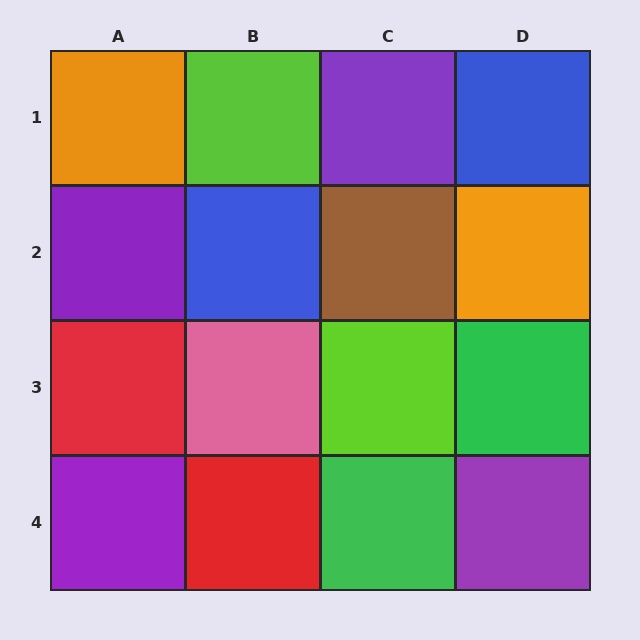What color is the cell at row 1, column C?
Purple.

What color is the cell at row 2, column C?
Brown.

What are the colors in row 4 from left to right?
Purple, red, green, purple.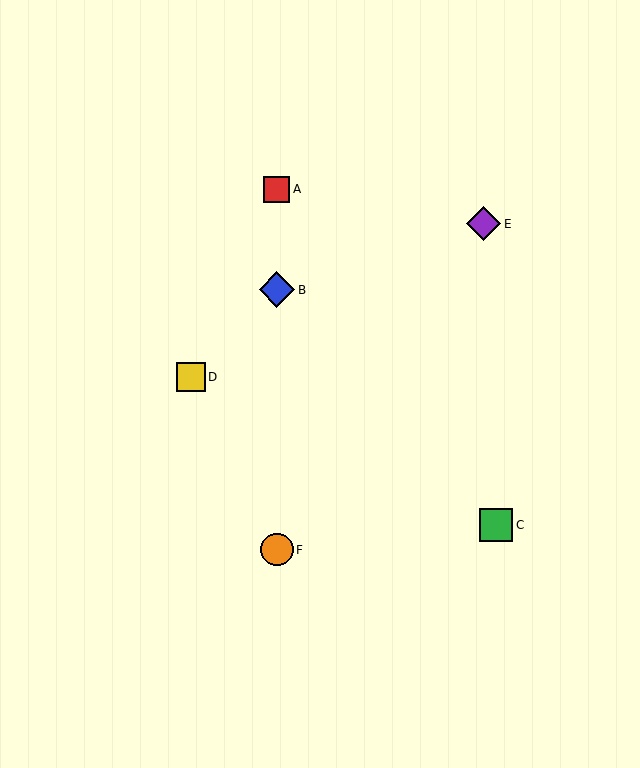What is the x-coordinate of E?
Object E is at x≈483.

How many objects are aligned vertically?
3 objects (A, B, F) are aligned vertically.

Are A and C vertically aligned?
No, A is at x≈277 and C is at x≈496.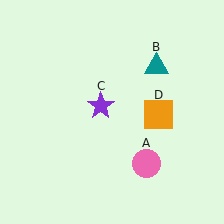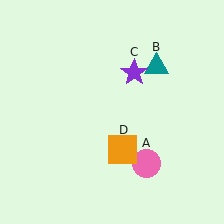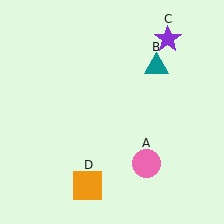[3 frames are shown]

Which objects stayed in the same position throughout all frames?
Pink circle (object A) and teal triangle (object B) remained stationary.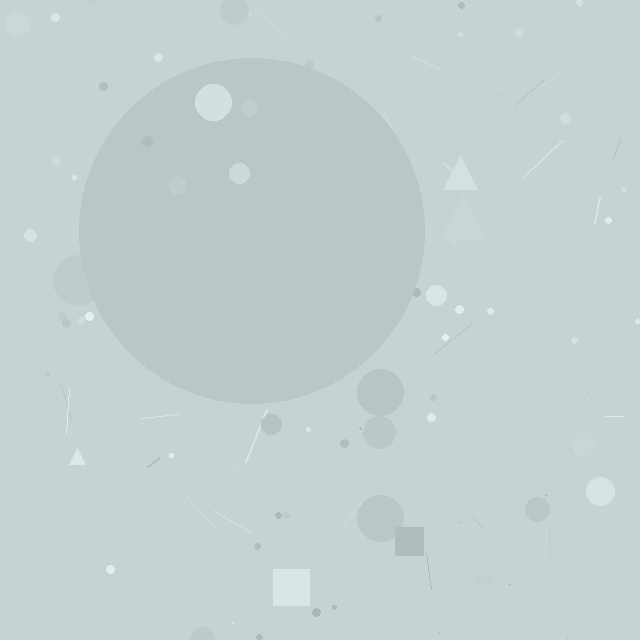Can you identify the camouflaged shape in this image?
The camouflaged shape is a circle.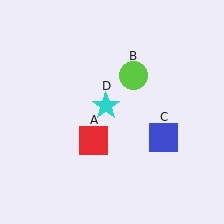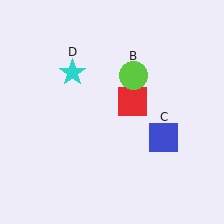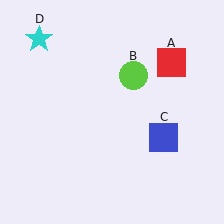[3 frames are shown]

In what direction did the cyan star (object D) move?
The cyan star (object D) moved up and to the left.